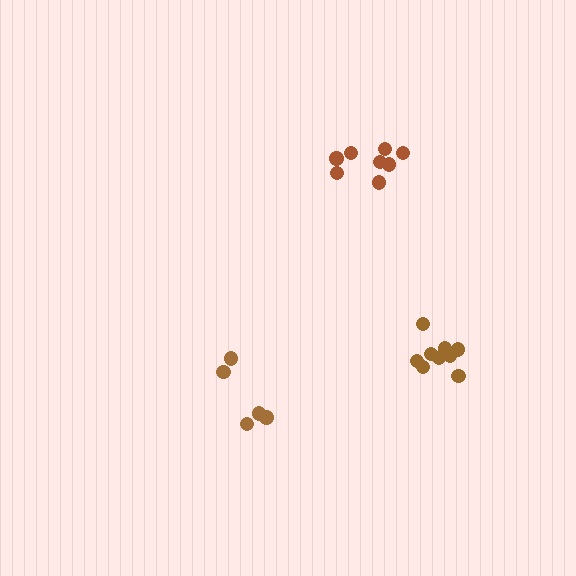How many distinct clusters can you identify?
There are 3 distinct clusters.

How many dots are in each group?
Group 1: 8 dots, Group 2: 5 dots, Group 3: 9 dots (22 total).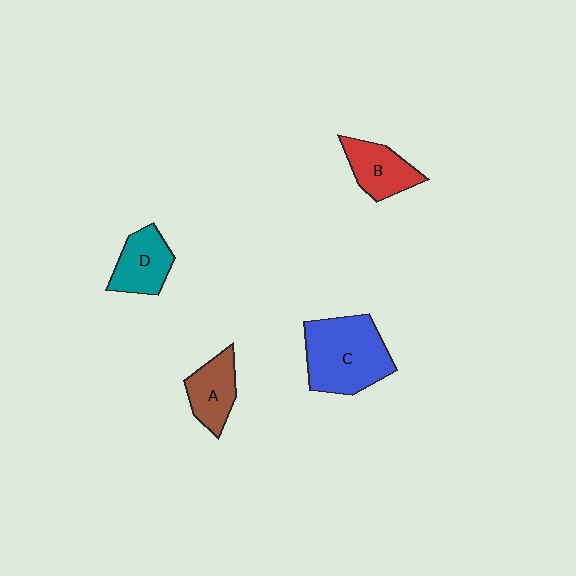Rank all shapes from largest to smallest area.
From largest to smallest: C (blue), D (teal), B (red), A (brown).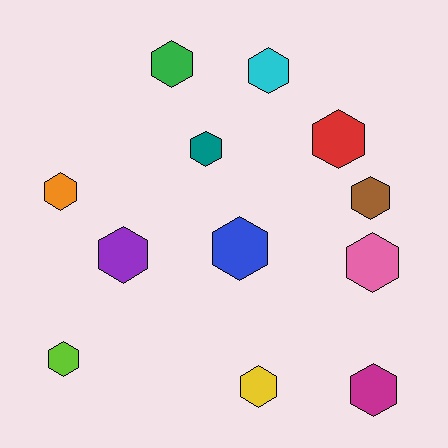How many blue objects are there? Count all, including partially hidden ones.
There is 1 blue object.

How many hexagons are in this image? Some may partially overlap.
There are 12 hexagons.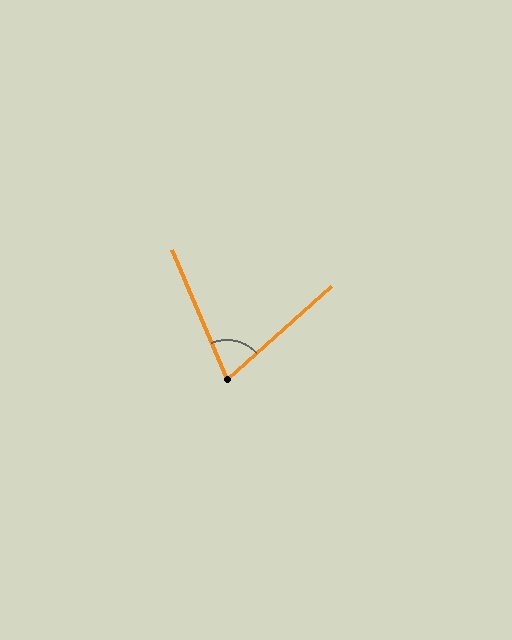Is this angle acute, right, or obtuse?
It is acute.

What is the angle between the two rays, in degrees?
Approximately 71 degrees.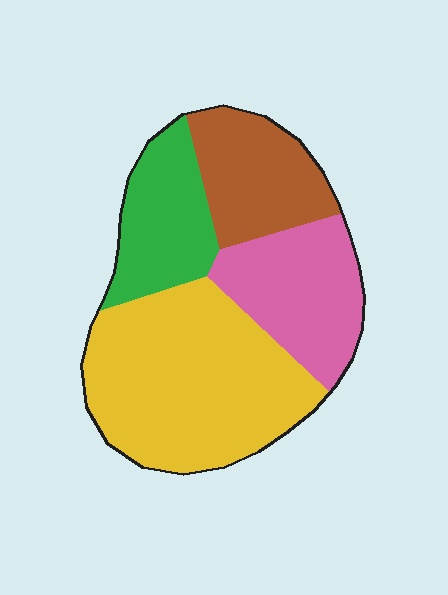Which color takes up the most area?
Yellow, at roughly 45%.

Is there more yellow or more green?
Yellow.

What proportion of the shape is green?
Green takes up about one sixth (1/6) of the shape.